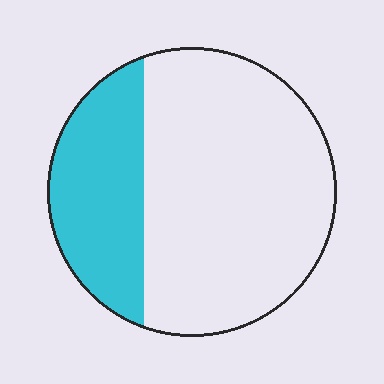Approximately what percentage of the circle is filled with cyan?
Approximately 30%.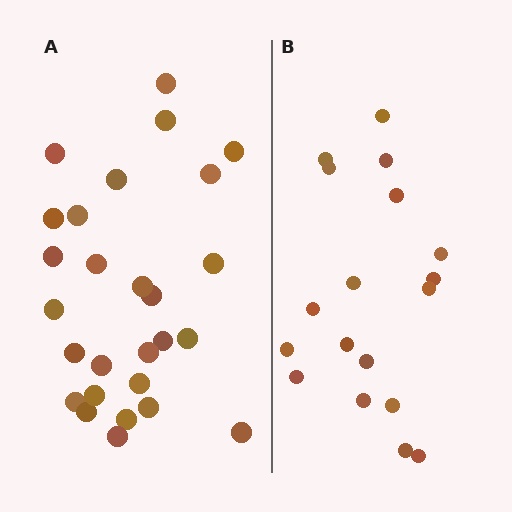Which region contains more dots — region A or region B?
Region A (the left region) has more dots.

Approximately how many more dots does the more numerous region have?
Region A has roughly 8 or so more dots than region B.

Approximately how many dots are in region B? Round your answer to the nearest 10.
About 20 dots. (The exact count is 18, which rounds to 20.)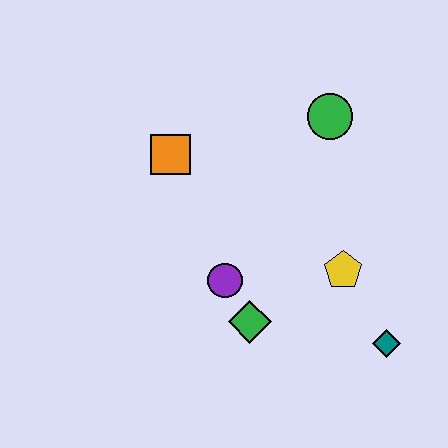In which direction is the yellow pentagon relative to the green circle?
The yellow pentagon is below the green circle.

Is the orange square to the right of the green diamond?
No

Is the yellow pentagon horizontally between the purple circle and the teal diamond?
Yes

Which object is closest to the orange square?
The purple circle is closest to the orange square.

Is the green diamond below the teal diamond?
No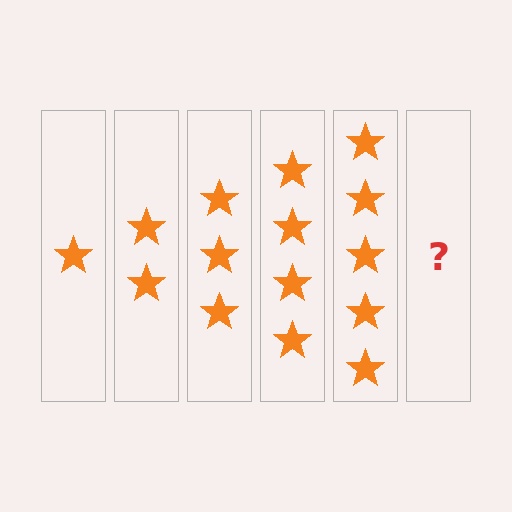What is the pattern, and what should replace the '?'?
The pattern is that each step adds one more star. The '?' should be 6 stars.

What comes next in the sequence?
The next element should be 6 stars.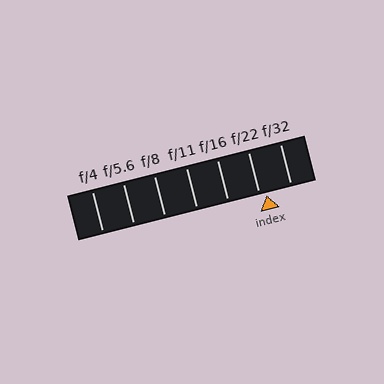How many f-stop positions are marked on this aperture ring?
There are 7 f-stop positions marked.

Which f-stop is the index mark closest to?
The index mark is closest to f/22.